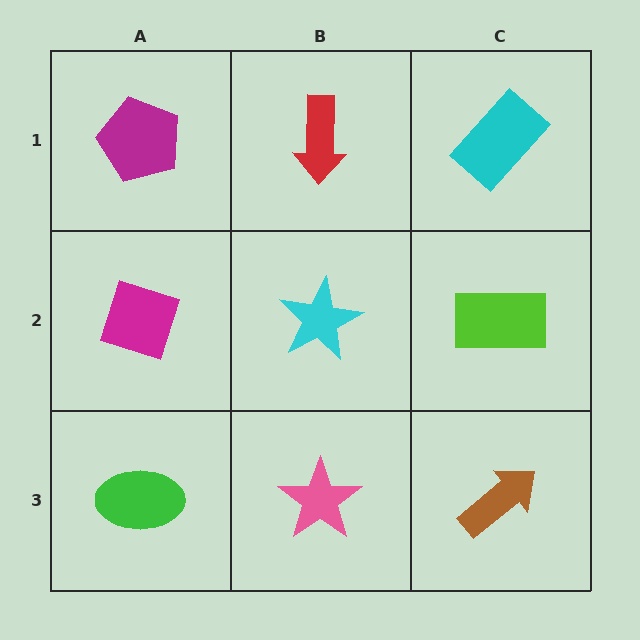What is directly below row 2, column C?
A brown arrow.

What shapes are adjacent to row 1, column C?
A lime rectangle (row 2, column C), a red arrow (row 1, column B).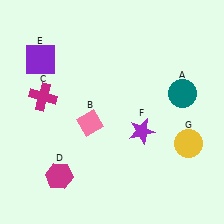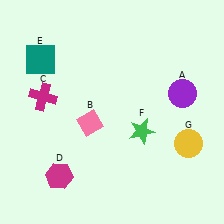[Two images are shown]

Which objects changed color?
A changed from teal to purple. E changed from purple to teal. F changed from purple to green.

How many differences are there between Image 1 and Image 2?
There are 3 differences between the two images.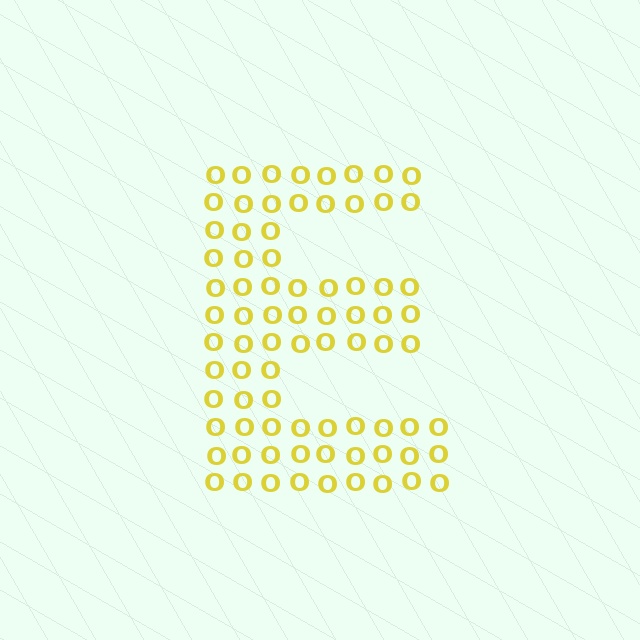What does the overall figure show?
The overall figure shows the letter E.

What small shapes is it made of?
It is made of small letter O's.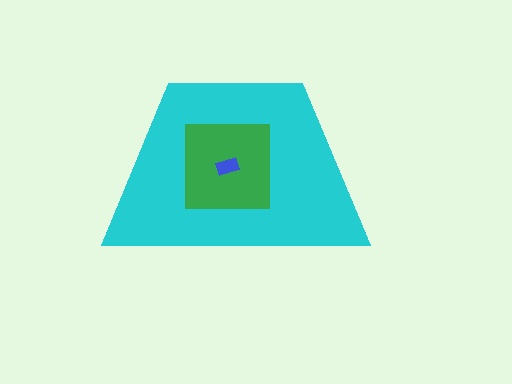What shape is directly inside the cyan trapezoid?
The green square.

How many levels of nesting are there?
3.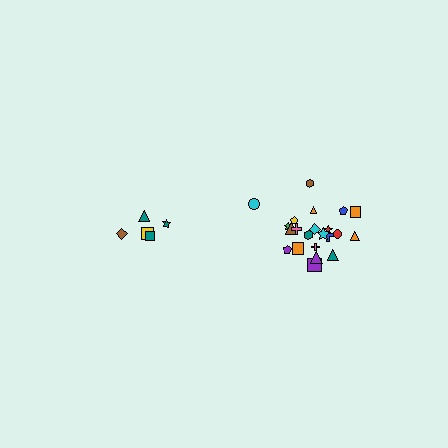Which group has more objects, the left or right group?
The right group.